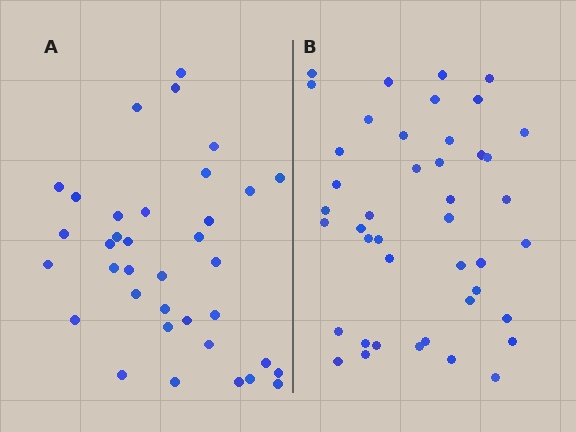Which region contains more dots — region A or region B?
Region B (the right region) has more dots.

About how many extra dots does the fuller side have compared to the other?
Region B has roughly 8 or so more dots than region A.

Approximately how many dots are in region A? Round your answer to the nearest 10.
About 40 dots. (The exact count is 36, which rounds to 40.)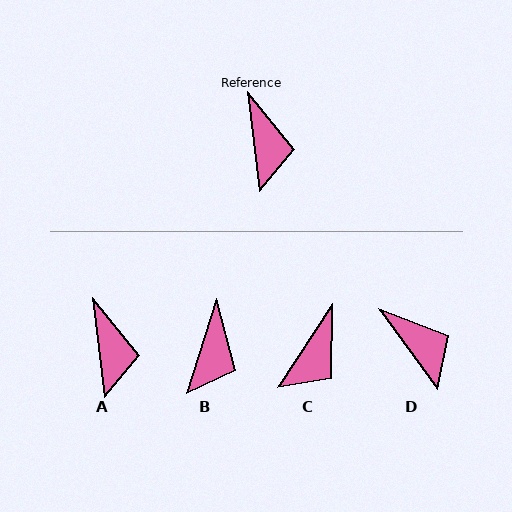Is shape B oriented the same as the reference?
No, it is off by about 25 degrees.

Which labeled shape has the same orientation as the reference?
A.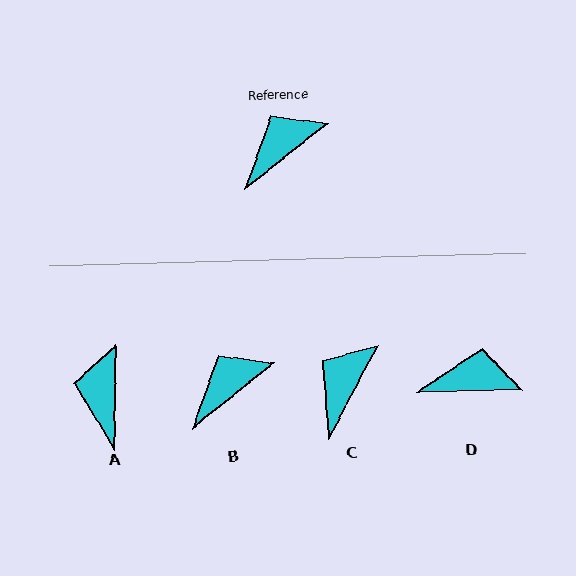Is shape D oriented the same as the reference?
No, it is off by about 37 degrees.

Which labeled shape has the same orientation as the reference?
B.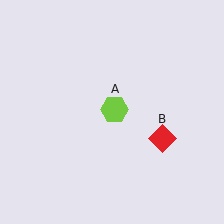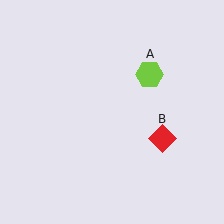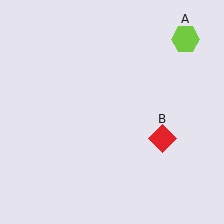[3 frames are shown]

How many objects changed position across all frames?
1 object changed position: lime hexagon (object A).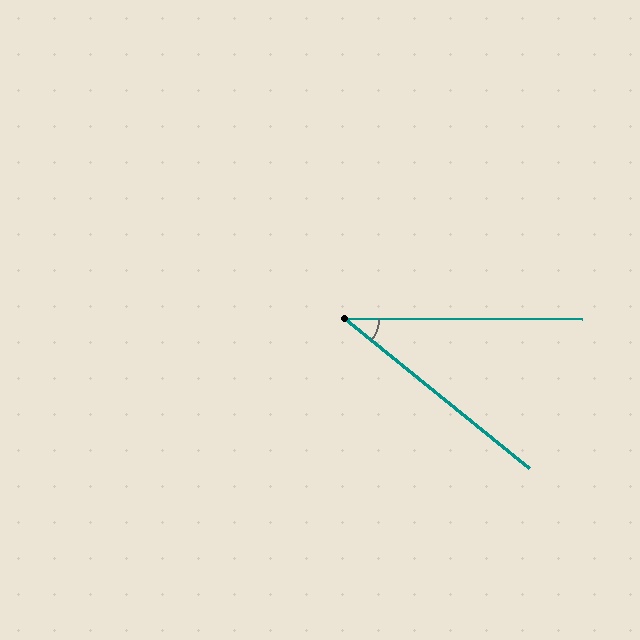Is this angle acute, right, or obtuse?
It is acute.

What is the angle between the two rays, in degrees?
Approximately 39 degrees.